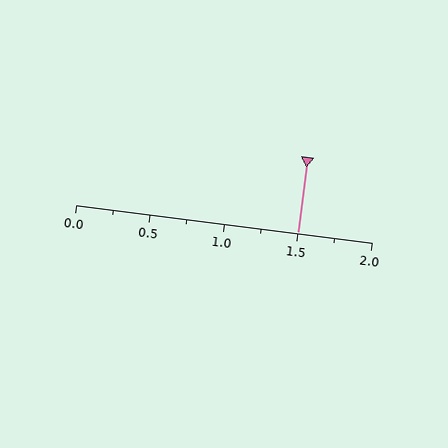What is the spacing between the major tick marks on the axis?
The major ticks are spaced 0.5 apart.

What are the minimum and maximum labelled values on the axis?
The axis runs from 0.0 to 2.0.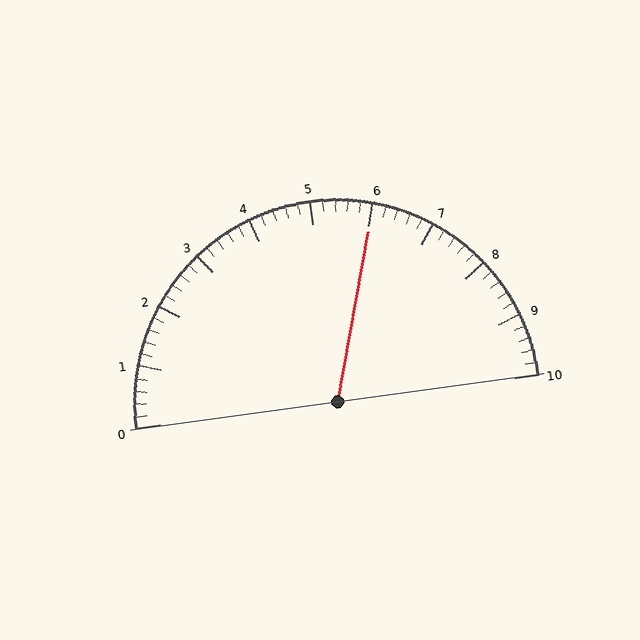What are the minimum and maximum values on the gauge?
The gauge ranges from 0 to 10.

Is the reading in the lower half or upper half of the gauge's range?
The reading is in the upper half of the range (0 to 10).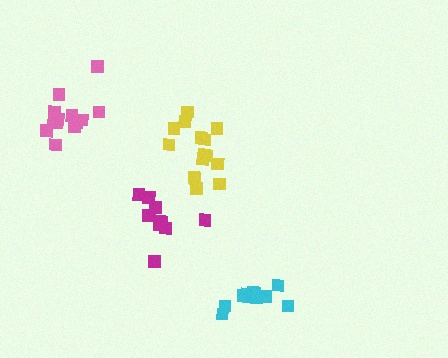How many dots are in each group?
Group 1: 10 dots, Group 2: 15 dots, Group 3: 13 dots, Group 4: 10 dots (48 total).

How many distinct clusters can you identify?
There are 4 distinct clusters.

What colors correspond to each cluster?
The clusters are colored: cyan, yellow, pink, magenta.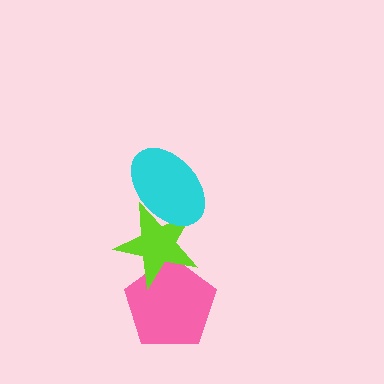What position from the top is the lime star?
The lime star is 2nd from the top.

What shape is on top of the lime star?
The cyan ellipse is on top of the lime star.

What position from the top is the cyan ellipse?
The cyan ellipse is 1st from the top.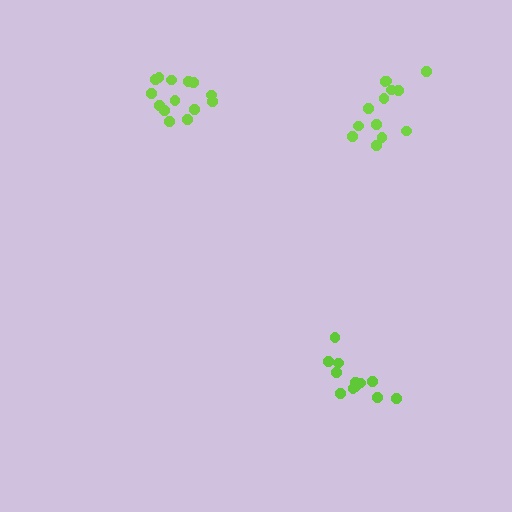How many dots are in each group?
Group 1: 12 dots, Group 2: 14 dots, Group 3: 13 dots (39 total).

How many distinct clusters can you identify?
There are 3 distinct clusters.